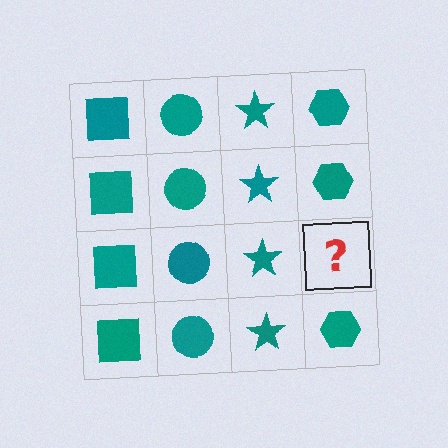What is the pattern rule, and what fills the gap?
The rule is that each column has a consistent shape. The gap should be filled with a teal hexagon.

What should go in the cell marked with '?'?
The missing cell should contain a teal hexagon.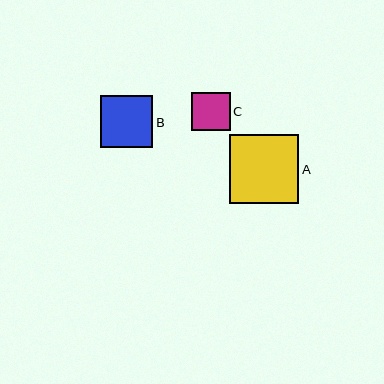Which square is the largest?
Square A is the largest with a size of approximately 69 pixels.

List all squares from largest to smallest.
From largest to smallest: A, B, C.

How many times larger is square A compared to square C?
Square A is approximately 1.8 times the size of square C.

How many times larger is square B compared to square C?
Square B is approximately 1.4 times the size of square C.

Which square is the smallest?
Square C is the smallest with a size of approximately 38 pixels.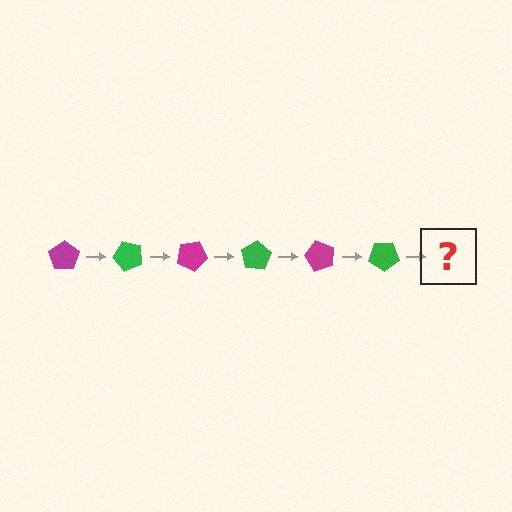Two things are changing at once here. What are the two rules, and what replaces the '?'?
The two rules are that it rotates 50 degrees each step and the color cycles through magenta and green. The '?' should be a magenta pentagon, rotated 300 degrees from the start.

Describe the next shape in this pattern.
It should be a magenta pentagon, rotated 300 degrees from the start.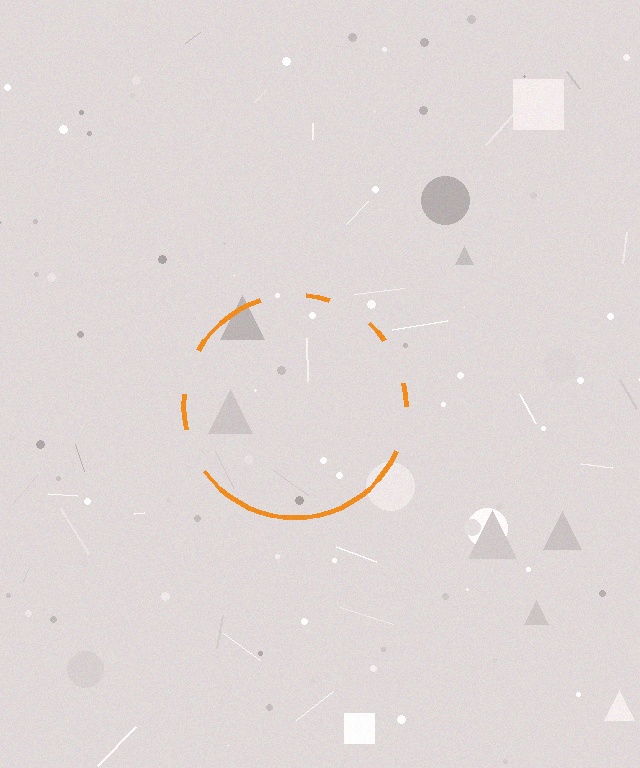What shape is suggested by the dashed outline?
The dashed outline suggests a circle.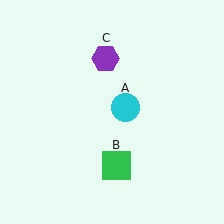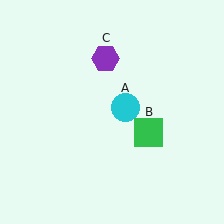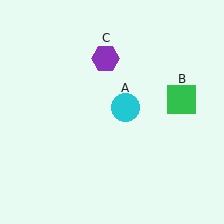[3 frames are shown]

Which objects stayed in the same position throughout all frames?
Cyan circle (object A) and purple hexagon (object C) remained stationary.